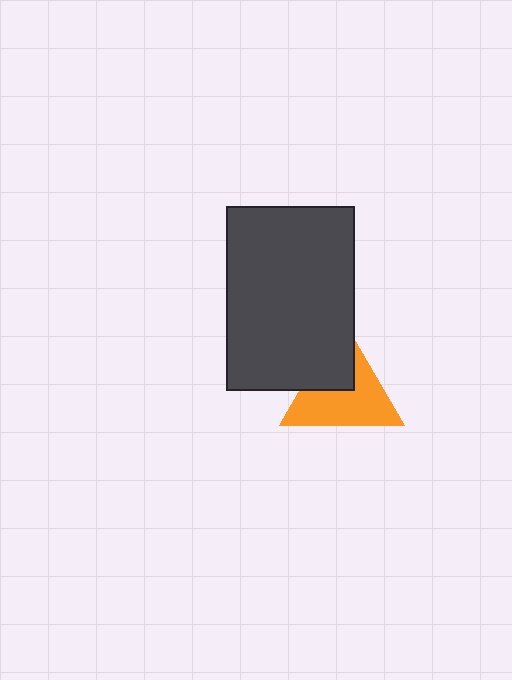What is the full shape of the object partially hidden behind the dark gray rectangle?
The partially hidden object is an orange triangle.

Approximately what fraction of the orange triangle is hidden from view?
Roughly 36% of the orange triangle is hidden behind the dark gray rectangle.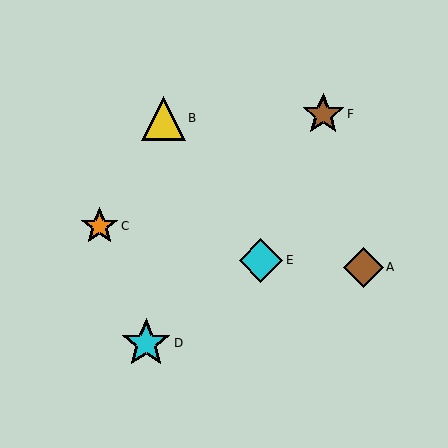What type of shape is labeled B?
Shape B is a yellow triangle.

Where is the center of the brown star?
The center of the brown star is at (323, 114).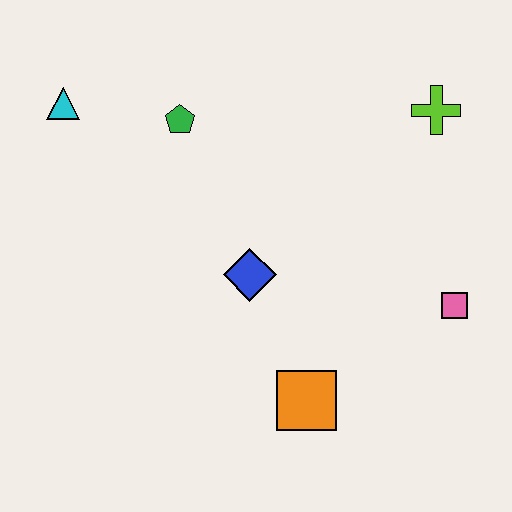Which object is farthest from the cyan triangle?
The pink square is farthest from the cyan triangle.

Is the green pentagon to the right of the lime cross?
No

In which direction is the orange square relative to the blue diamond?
The orange square is below the blue diamond.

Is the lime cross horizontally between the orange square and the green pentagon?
No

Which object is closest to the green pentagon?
The cyan triangle is closest to the green pentagon.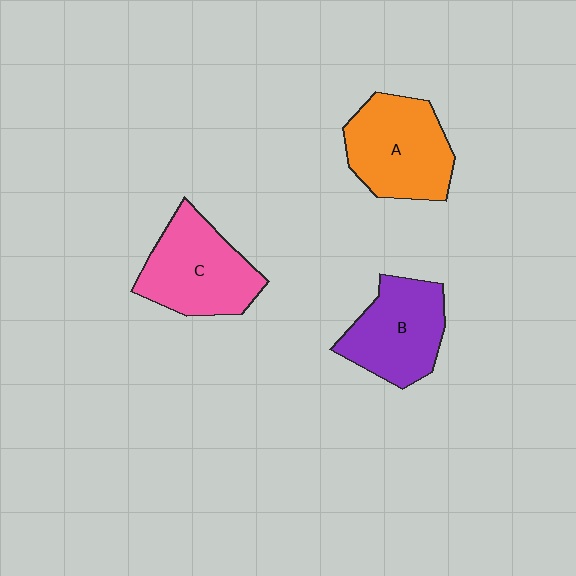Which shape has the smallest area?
Shape B (purple).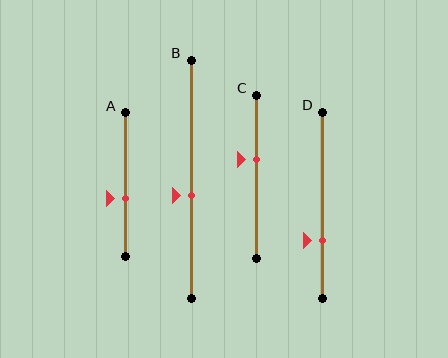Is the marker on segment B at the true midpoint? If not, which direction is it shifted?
No, the marker on segment B is shifted downward by about 7% of the segment length.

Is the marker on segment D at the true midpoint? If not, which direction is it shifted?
No, the marker on segment D is shifted downward by about 19% of the segment length.